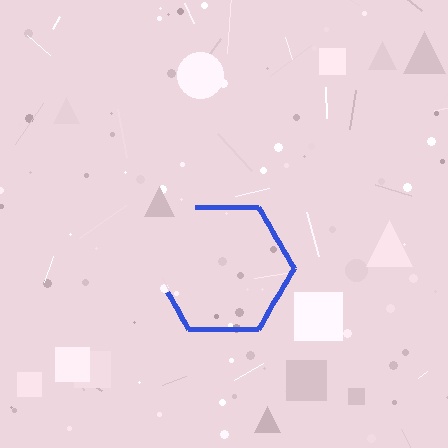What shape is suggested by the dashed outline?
The dashed outline suggests a hexagon.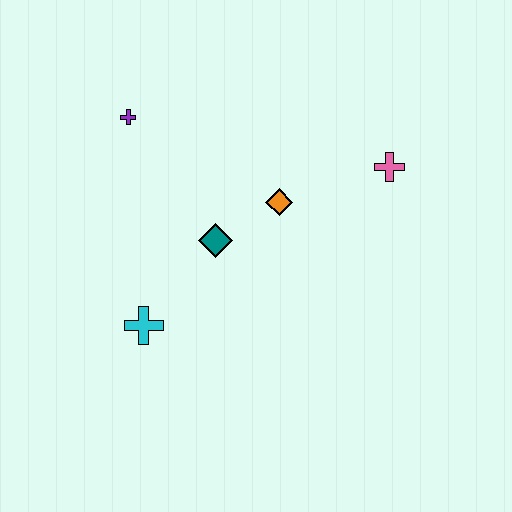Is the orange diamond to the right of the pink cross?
No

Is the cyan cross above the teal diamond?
No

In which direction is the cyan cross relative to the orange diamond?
The cyan cross is to the left of the orange diamond.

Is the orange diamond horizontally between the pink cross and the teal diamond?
Yes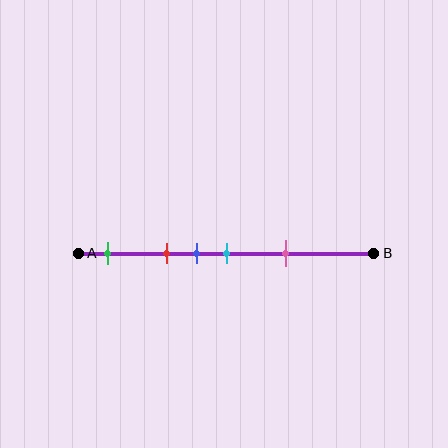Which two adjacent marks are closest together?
The blue and cyan marks are the closest adjacent pair.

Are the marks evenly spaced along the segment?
No, the marks are not evenly spaced.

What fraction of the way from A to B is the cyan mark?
The cyan mark is approximately 50% (0.5) of the way from A to B.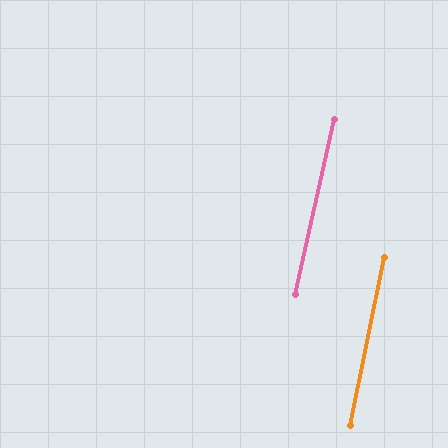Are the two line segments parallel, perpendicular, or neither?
Parallel — their directions differ by only 1.5°.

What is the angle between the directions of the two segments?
Approximately 2 degrees.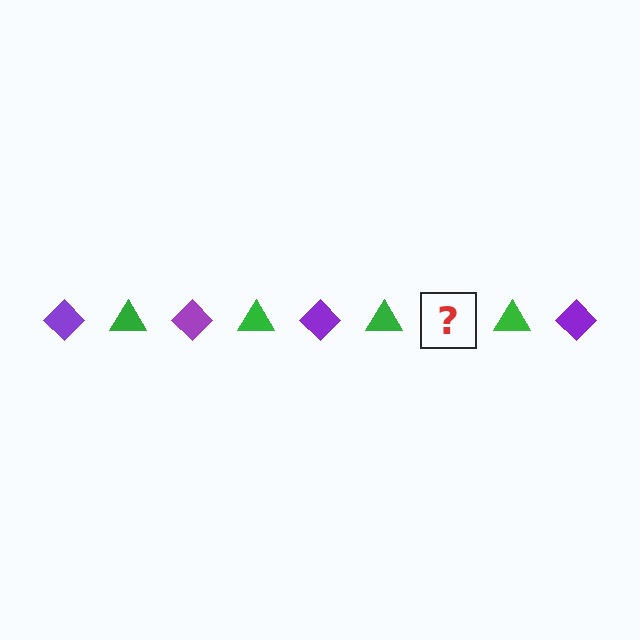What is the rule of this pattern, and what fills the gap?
The rule is that the pattern alternates between purple diamond and green triangle. The gap should be filled with a purple diamond.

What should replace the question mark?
The question mark should be replaced with a purple diamond.